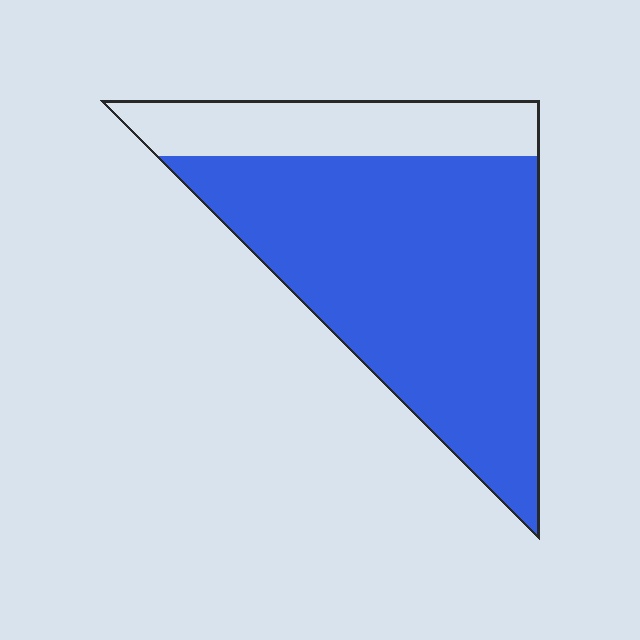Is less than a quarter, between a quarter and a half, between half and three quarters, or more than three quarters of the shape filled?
More than three quarters.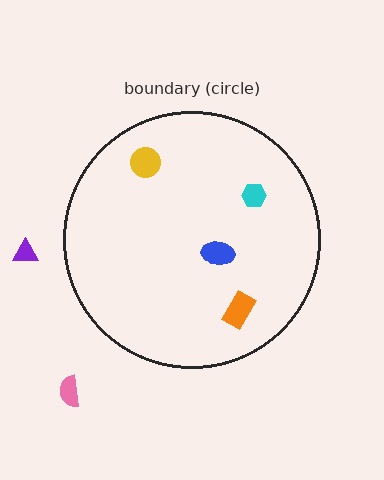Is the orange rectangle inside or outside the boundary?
Inside.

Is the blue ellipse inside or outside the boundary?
Inside.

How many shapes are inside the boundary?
4 inside, 2 outside.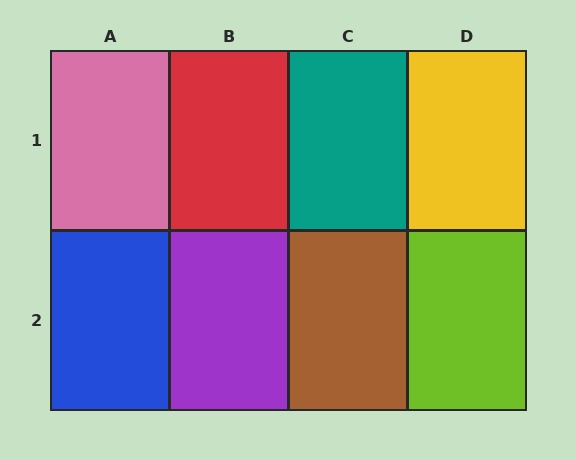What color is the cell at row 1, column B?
Red.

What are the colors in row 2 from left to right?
Blue, purple, brown, lime.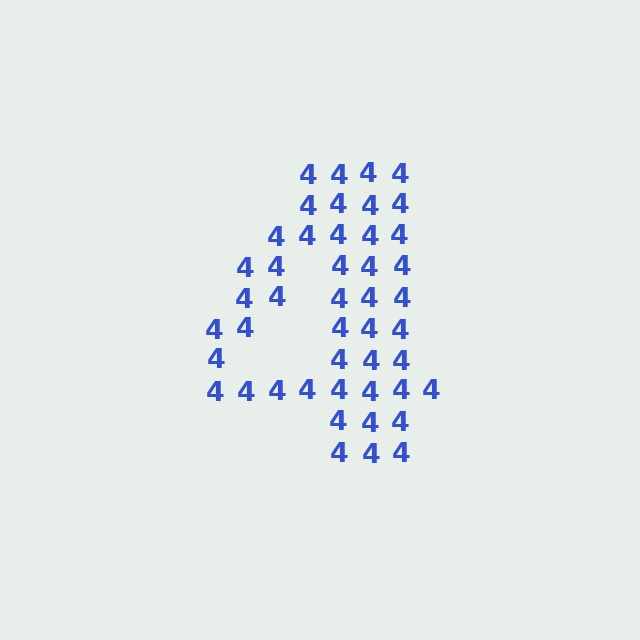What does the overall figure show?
The overall figure shows the digit 4.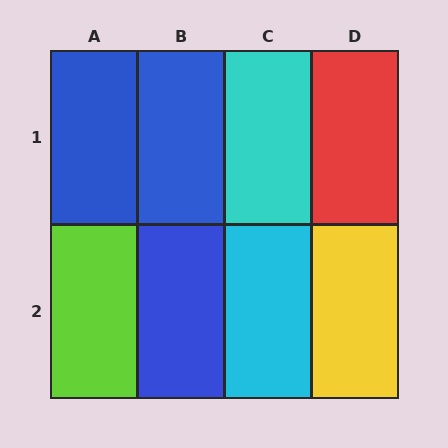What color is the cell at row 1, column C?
Cyan.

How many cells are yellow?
1 cell is yellow.